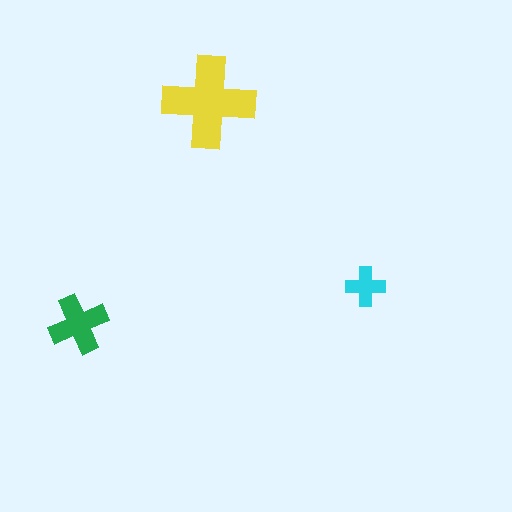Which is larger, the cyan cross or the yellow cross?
The yellow one.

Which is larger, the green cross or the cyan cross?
The green one.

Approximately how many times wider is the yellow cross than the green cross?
About 1.5 times wider.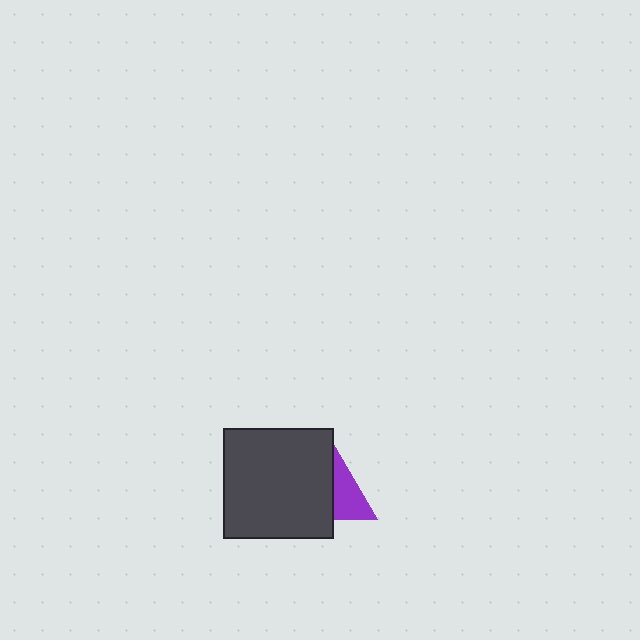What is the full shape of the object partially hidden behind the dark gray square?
The partially hidden object is a purple triangle.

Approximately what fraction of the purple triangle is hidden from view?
Roughly 59% of the purple triangle is hidden behind the dark gray square.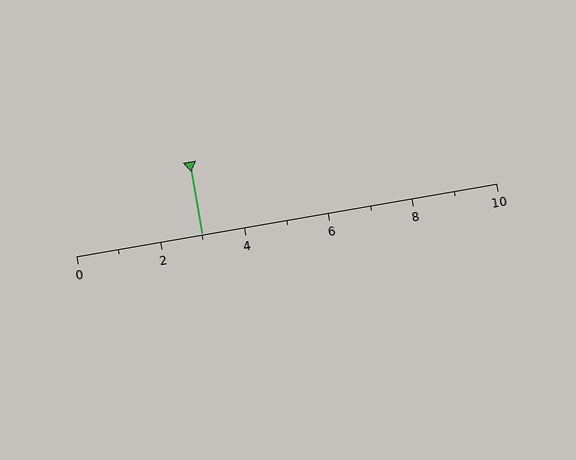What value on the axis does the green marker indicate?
The marker indicates approximately 3.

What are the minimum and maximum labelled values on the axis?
The axis runs from 0 to 10.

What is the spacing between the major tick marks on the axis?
The major ticks are spaced 2 apart.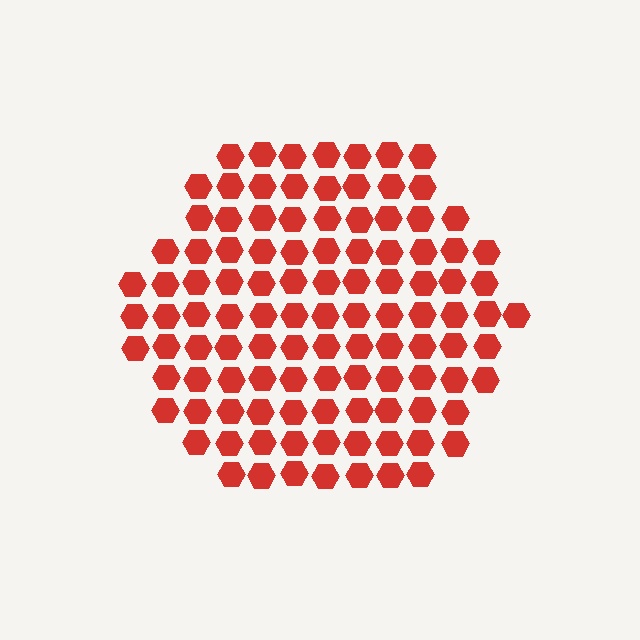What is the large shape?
The large shape is a hexagon.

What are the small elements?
The small elements are hexagons.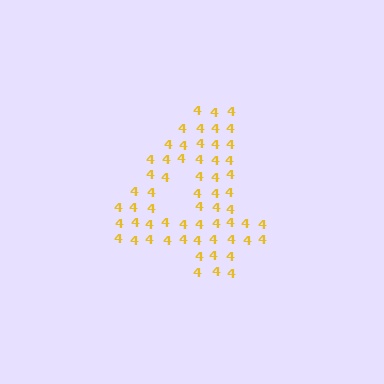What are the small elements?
The small elements are digit 4's.